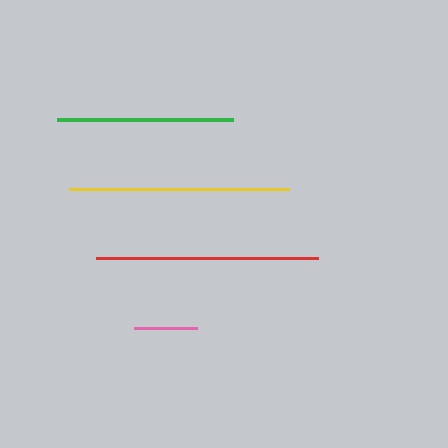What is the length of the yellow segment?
The yellow segment is approximately 220 pixels long.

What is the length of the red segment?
The red segment is approximately 222 pixels long.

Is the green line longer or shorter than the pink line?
The green line is longer than the pink line.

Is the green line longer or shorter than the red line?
The red line is longer than the green line.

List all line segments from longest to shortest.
From longest to shortest: red, yellow, green, pink.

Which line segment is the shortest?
The pink line is the shortest at approximately 63 pixels.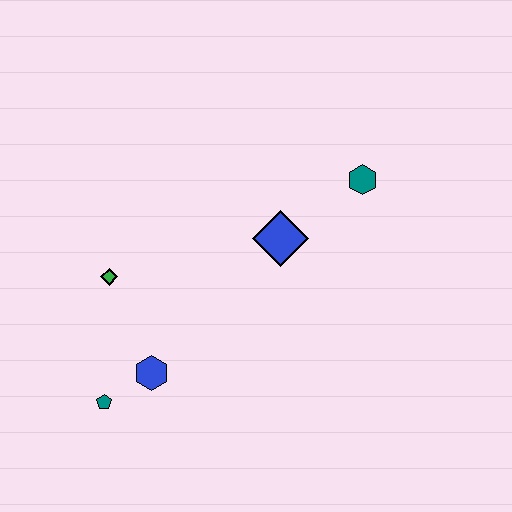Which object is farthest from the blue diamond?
The teal pentagon is farthest from the blue diamond.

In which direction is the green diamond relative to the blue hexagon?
The green diamond is above the blue hexagon.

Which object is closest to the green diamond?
The blue hexagon is closest to the green diamond.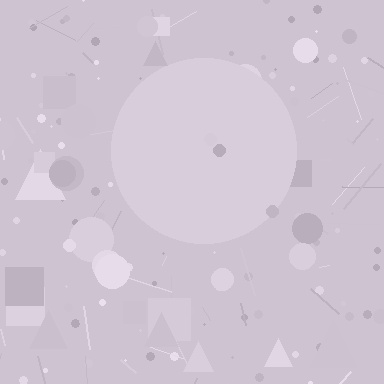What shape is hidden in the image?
A circle is hidden in the image.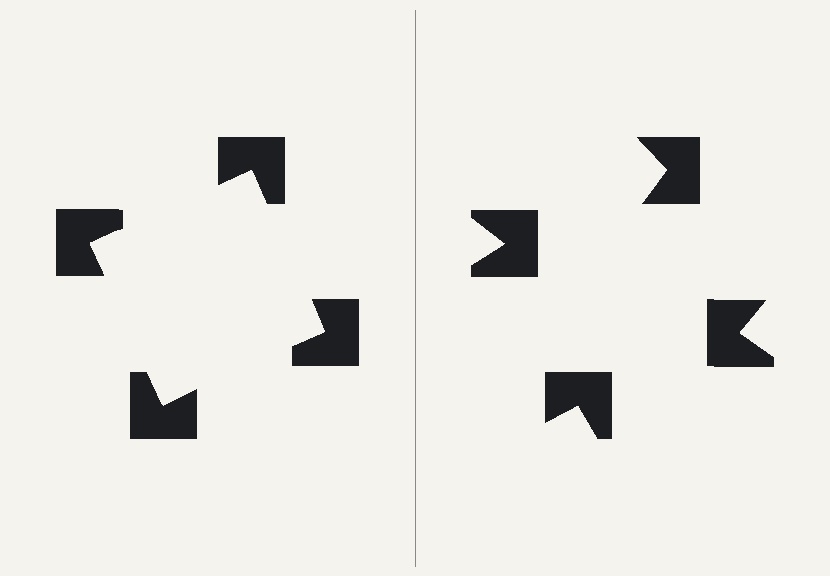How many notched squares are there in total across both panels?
8 — 4 on each side.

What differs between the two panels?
The notched squares are positioned identically on both sides; only the wedge orientations differ. On the left they align to a square; on the right they are misaligned.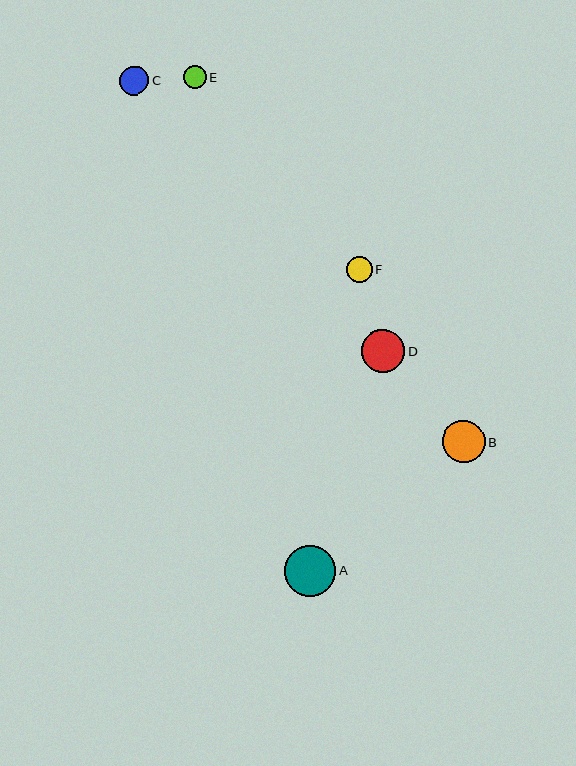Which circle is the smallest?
Circle E is the smallest with a size of approximately 23 pixels.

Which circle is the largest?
Circle A is the largest with a size of approximately 51 pixels.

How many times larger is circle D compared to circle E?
Circle D is approximately 1.9 times the size of circle E.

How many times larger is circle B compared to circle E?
Circle B is approximately 1.9 times the size of circle E.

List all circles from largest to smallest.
From largest to smallest: A, D, B, C, F, E.